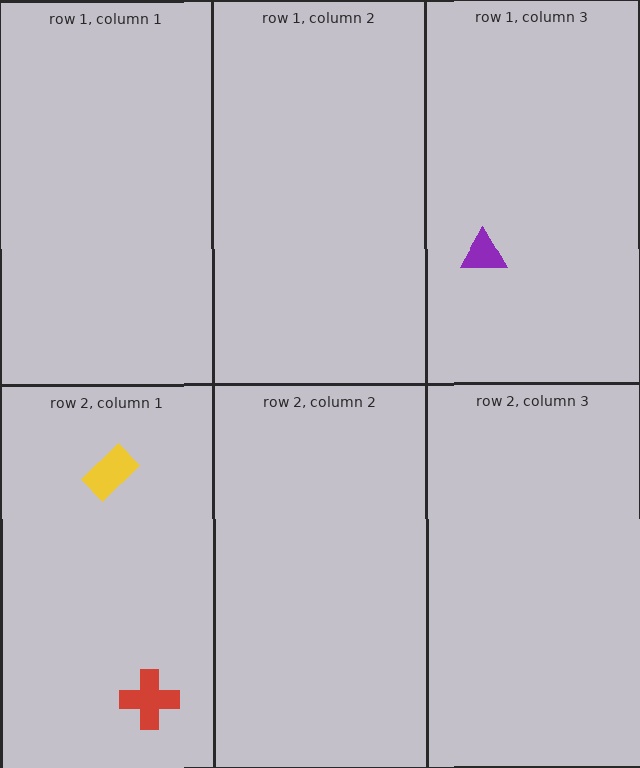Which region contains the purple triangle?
The row 1, column 3 region.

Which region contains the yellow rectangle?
The row 2, column 1 region.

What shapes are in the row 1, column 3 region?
The purple triangle.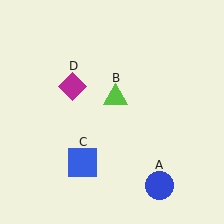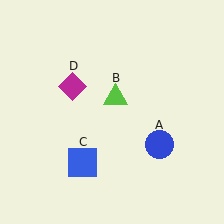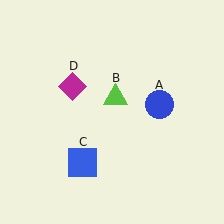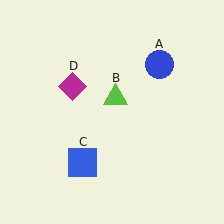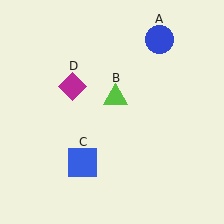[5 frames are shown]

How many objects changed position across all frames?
1 object changed position: blue circle (object A).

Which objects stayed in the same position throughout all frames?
Lime triangle (object B) and blue square (object C) and magenta diamond (object D) remained stationary.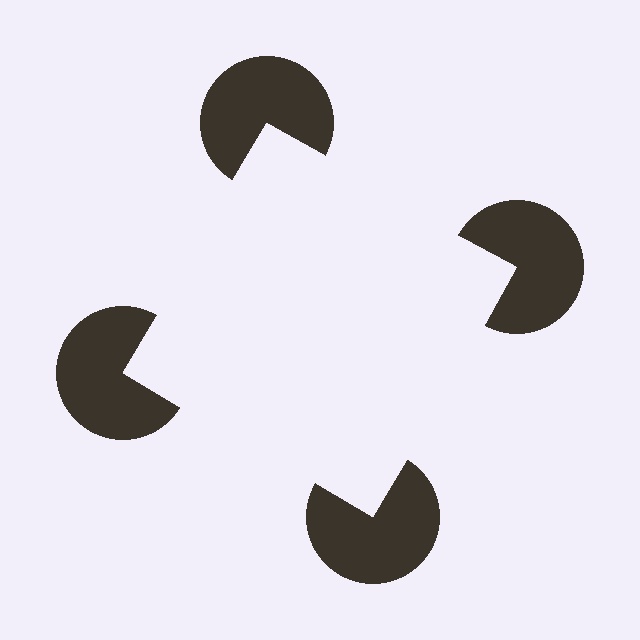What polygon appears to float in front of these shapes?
An illusory square — its edges are inferred from the aligned wedge cuts in the pac-man discs, not physically drawn.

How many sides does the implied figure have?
4 sides.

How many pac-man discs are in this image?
There are 4 — one at each vertex of the illusory square.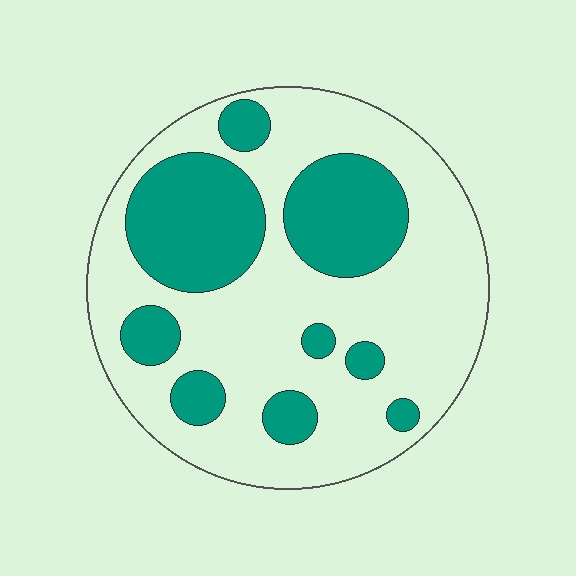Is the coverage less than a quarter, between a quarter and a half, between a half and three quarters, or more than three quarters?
Between a quarter and a half.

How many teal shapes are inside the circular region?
9.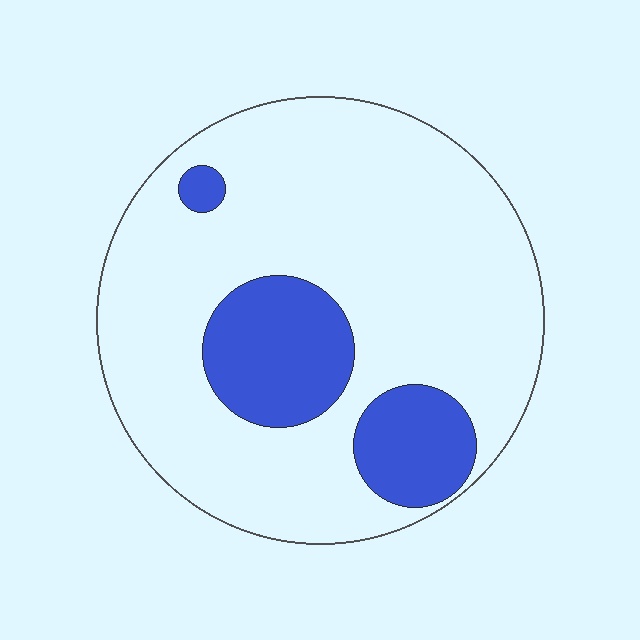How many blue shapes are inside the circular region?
3.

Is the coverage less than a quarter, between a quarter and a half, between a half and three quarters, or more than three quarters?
Less than a quarter.